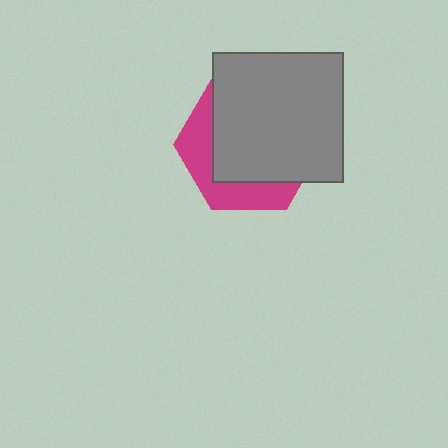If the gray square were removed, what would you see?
You would see the complete magenta hexagon.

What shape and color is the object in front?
The object in front is a gray square.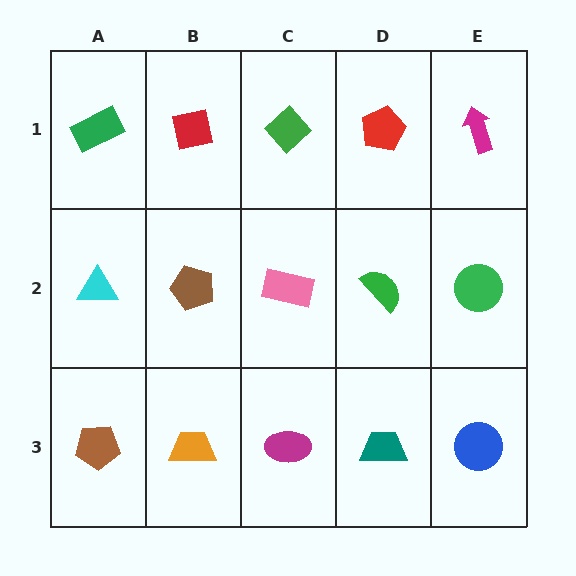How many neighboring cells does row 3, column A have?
2.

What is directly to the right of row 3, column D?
A blue circle.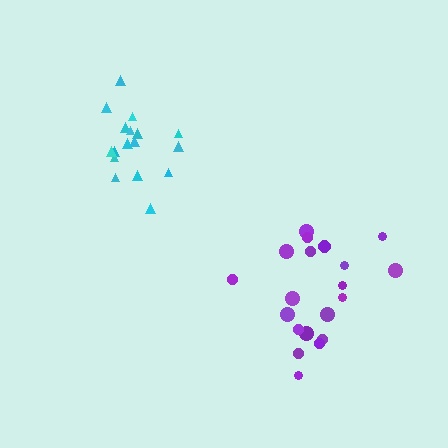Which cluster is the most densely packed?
Cyan.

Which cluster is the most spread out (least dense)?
Purple.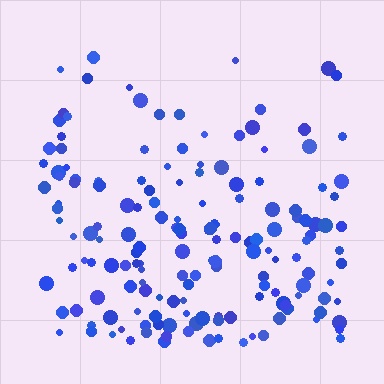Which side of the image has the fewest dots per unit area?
The top.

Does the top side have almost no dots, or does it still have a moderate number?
Still a moderate number, just noticeably fewer than the bottom.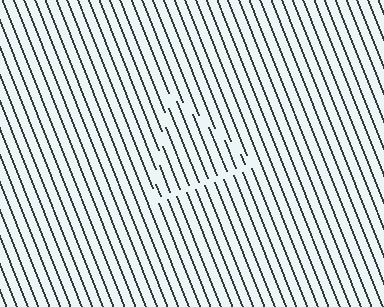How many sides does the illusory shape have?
3 sides — the line-ends trace a triangle.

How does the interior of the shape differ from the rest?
The interior of the shape contains the same grating, shifted by half a period — the contour is defined by the phase discontinuity where line-ends from the inner and outer gratings abut.